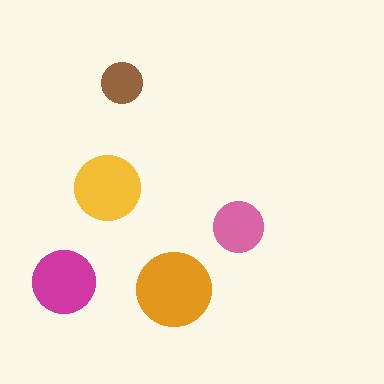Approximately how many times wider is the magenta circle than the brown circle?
About 1.5 times wider.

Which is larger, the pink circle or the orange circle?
The orange one.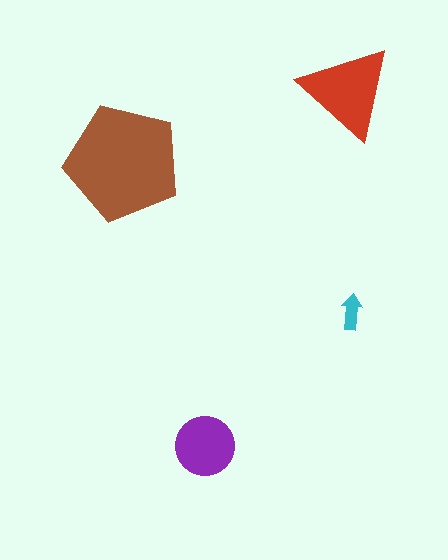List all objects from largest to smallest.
The brown pentagon, the red triangle, the purple circle, the cyan arrow.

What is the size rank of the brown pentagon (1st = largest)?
1st.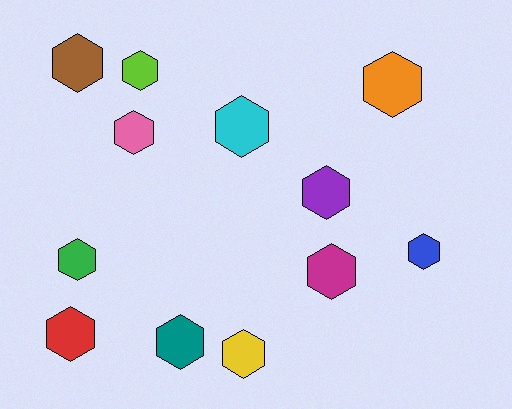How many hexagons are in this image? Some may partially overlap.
There are 12 hexagons.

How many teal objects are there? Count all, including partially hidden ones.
There is 1 teal object.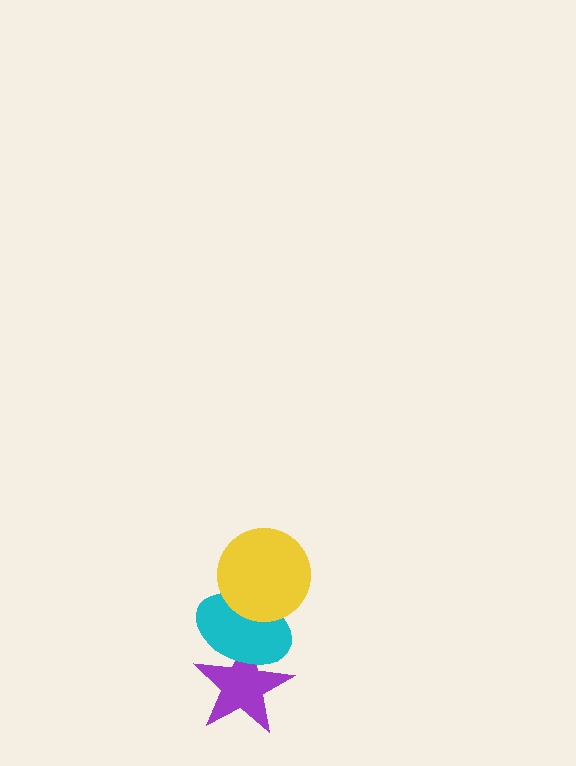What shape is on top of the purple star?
The cyan ellipse is on top of the purple star.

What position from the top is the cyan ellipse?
The cyan ellipse is 2nd from the top.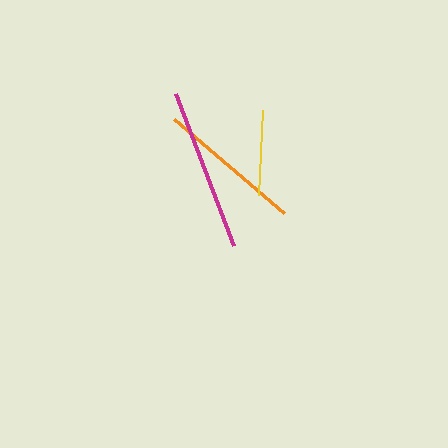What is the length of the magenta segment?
The magenta segment is approximately 163 pixels long.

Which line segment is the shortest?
The yellow line is the shortest at approximately 85 pixels.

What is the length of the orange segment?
The orange segment is approximately 145 pixels long.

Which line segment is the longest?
The magenta line is the longest at approximately 163 pixels.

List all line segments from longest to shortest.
From longest to shortest: magenta, orange, yellow.